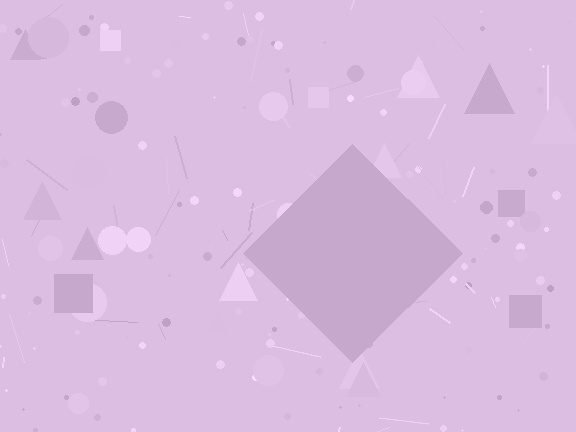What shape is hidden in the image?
A diamond is hidden in the image.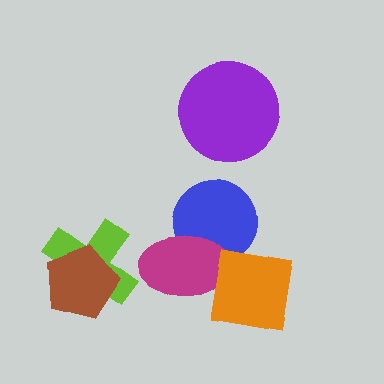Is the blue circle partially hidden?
Yes, it is partially covered by another shape.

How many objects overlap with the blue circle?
1 object overlaps with the blue circle.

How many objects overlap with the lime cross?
1 object overlaps with the lime cross.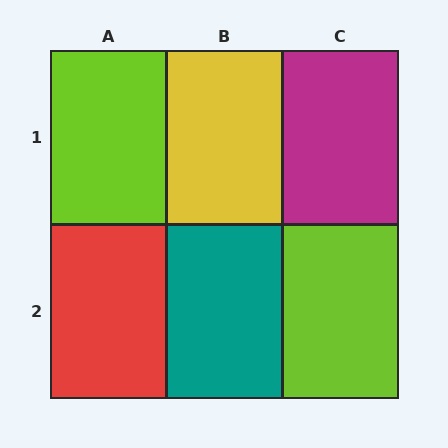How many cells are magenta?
1 cell is magenta.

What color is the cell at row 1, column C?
Magenta.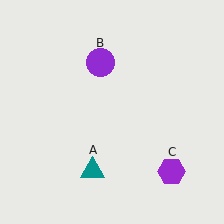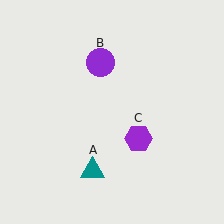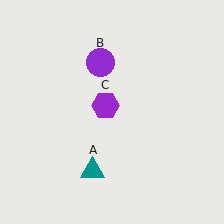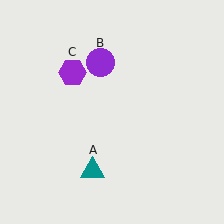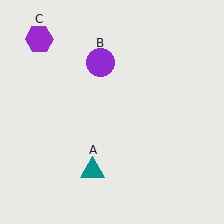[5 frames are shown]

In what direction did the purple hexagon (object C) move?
The purple hexagon (object C) moved up and to the left.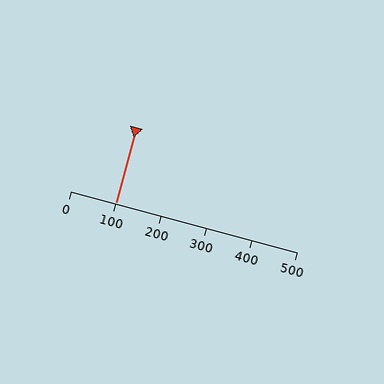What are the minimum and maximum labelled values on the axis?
The axis runs from 0 to 500.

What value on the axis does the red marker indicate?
The marker indicates approximately 100.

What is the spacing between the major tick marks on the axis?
The major ticks are spaced 100 apart.